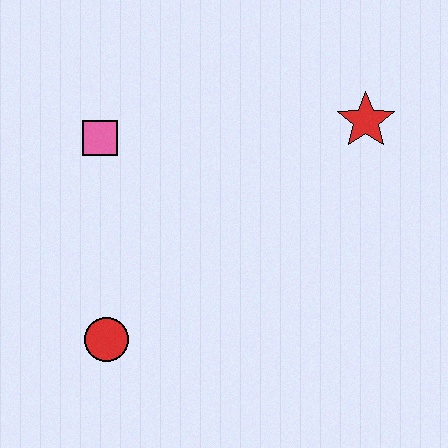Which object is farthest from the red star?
The red circle is farthest from the red star.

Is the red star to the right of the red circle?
Yes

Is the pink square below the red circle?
No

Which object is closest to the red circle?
The pink square is closest to the red circle.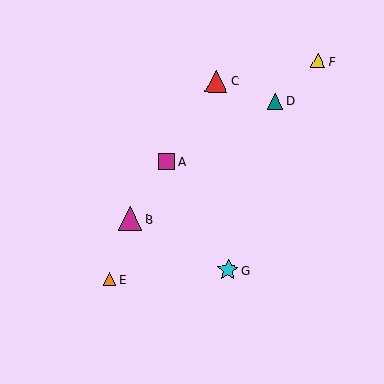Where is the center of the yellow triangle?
The center of the yellow triangle is at (318, 61).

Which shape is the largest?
The magenta triangle (labeled B) is the largest.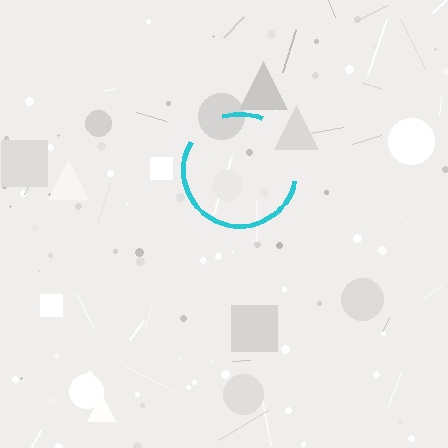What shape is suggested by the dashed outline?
The dashed outline suggests a circle.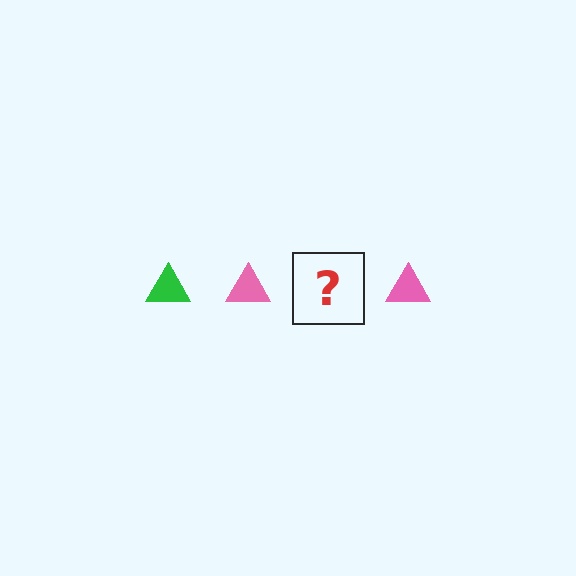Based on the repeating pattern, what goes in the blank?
The blank should be a green triangle.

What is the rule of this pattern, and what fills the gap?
The rule is that the pattern cycles through green, pink triangles. The gap should be filled with a green triangle.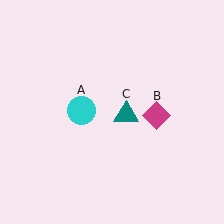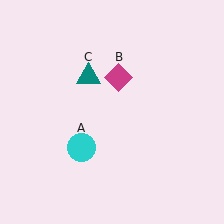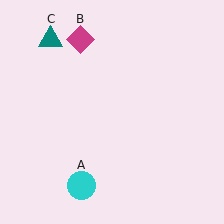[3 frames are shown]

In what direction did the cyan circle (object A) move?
The cyan circle (object A) moved down.